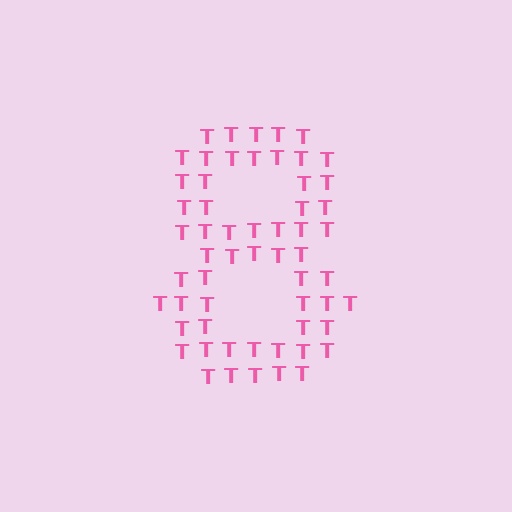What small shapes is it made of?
It is made of small letter T's.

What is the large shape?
The large shape is the digit 8.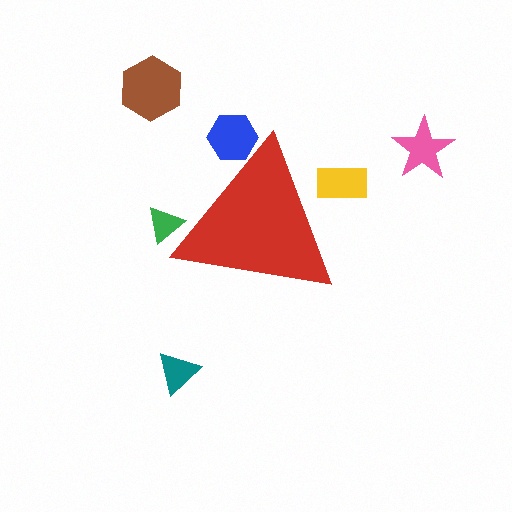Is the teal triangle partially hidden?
No, the teal triangle is fully visible.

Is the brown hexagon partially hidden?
No, the brown hexagon is fully visible.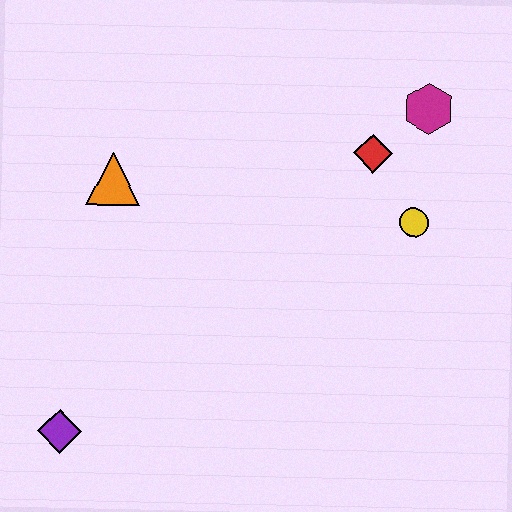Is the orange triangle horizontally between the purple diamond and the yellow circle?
Yes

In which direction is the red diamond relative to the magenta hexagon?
The red diamond is to the left of the magenta hexagon.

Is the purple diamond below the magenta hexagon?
Yes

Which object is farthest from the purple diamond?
The magenta hexagon is farthest from the purple diamond.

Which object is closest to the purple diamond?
The orange triangle is closest to the purple diamond.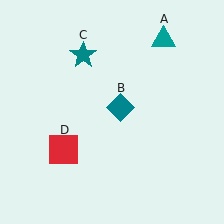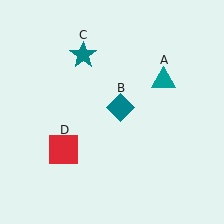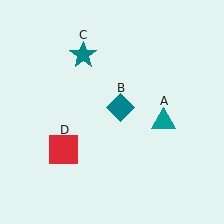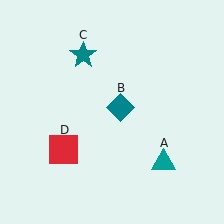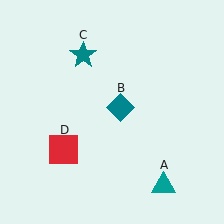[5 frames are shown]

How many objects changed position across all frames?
1 object changed position: teal triangle (object A).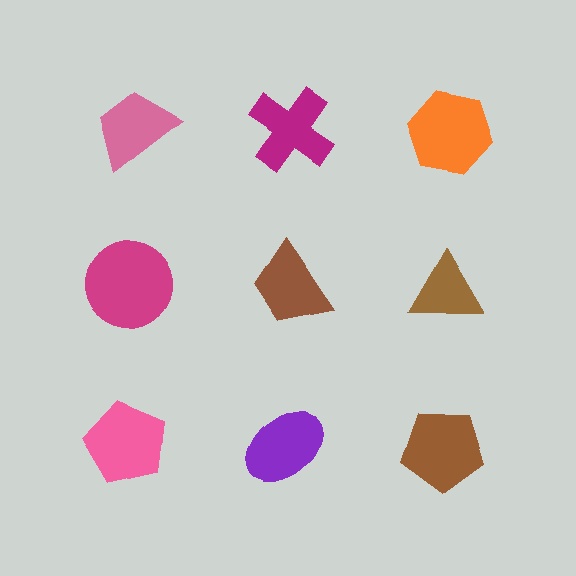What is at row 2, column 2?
A brown trapezoid.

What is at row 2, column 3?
A brown triangle.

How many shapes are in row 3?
3 shapes.